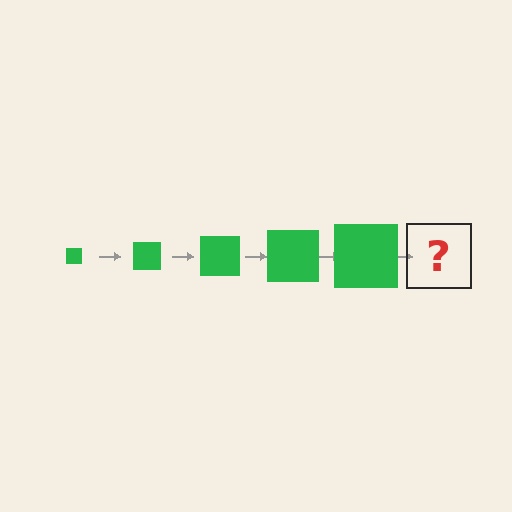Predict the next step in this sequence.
The next step is a green square, larger than the previous one.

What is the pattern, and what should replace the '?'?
The pattern is that the square gets progressively larger each step. The '?' should be a green square, larger than the previous one.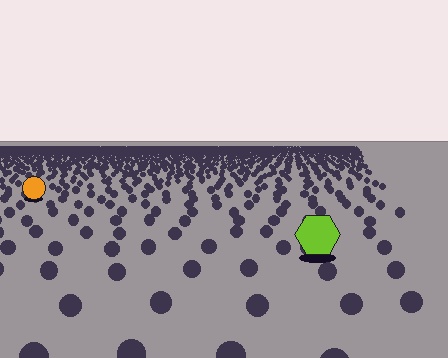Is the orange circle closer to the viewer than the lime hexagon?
No. The lime hexagon is closer — you can tell from the texture gradient: the ground texture is coarser near it.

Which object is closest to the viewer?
The lime hexagon is closest. The texture marks near it are larger and more spread out.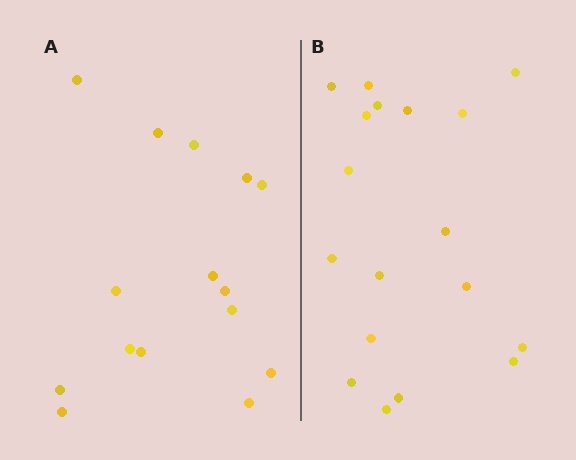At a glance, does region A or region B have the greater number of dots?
Region B (the right region) has more dots.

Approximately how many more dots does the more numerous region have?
Region B has just a few more — roughly 2 or 3 more dots than region A.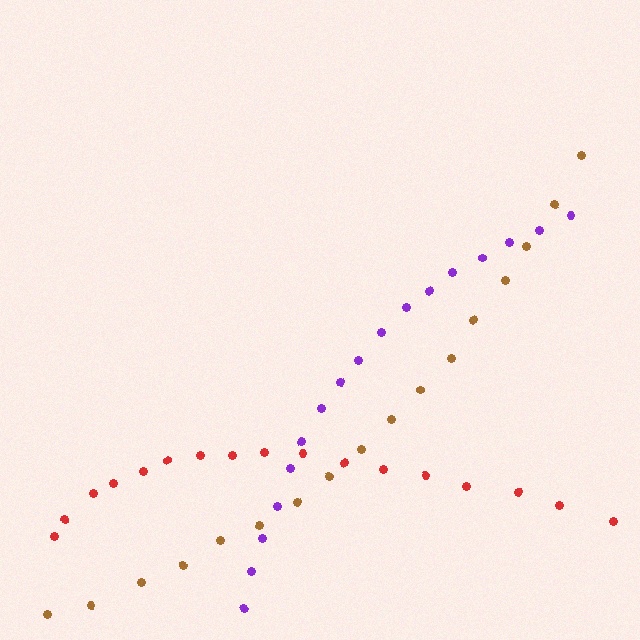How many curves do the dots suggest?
There are 3 distinct paths.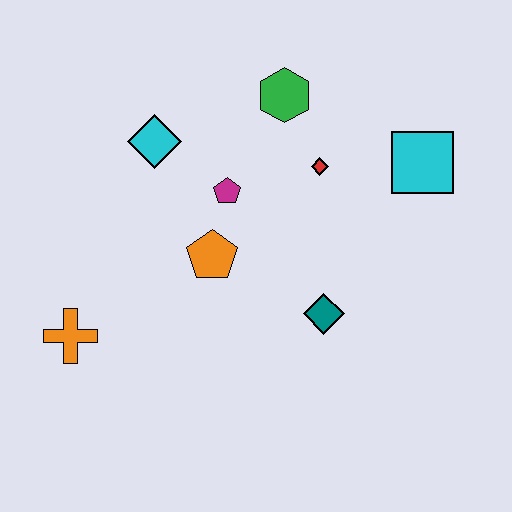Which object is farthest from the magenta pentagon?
The orange cross is farthest from the magenta pentagon.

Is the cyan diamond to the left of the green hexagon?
Yes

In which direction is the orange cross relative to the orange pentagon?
The orange cross is to the left of the orange pentagon.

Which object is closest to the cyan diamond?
The magenta pentagon is closest to the cyan diamond.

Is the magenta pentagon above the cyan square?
No